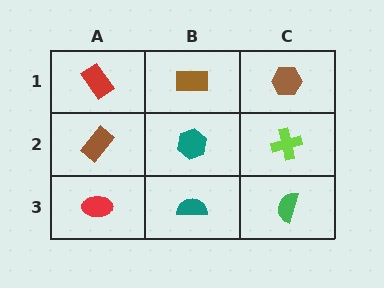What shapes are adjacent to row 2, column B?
A brown rectangle (row 1, column B), a teal semicircle (row 3, column B), a brown rectangle (row 2, column A), a lime cross (row 2, column C).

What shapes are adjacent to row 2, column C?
A brown hexagon (row 1, column C), a green semicircle (row 3, column C), a teal hexagon (row 2, column B).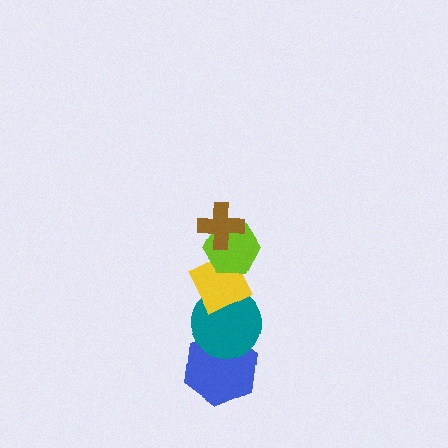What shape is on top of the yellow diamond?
The lime hexagon is on top of the yellow diamond.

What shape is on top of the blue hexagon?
The teal circle is on top of the blue hexagon.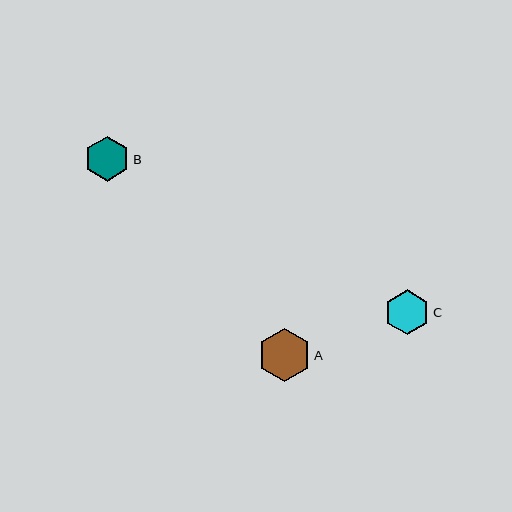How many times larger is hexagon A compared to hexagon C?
Hexagon A is approximately 1.2 times the size of hexagon C.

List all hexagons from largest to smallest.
From largest to smallest: A, C, B.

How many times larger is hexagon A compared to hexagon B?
Hexagon A is approximately 1.2 times the size of hexagon B.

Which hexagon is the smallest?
Hexagon B is the smallest with a size of approximately 45 pixels.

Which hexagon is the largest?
Hexagon A is the largest with a size of approximately 53 pixels.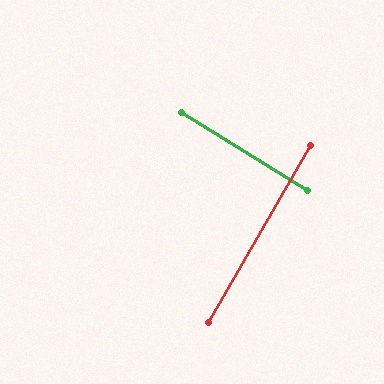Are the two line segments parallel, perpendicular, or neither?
Perpendicular — they meet at approximately 88°.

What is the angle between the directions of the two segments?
Approximately 88 degrees.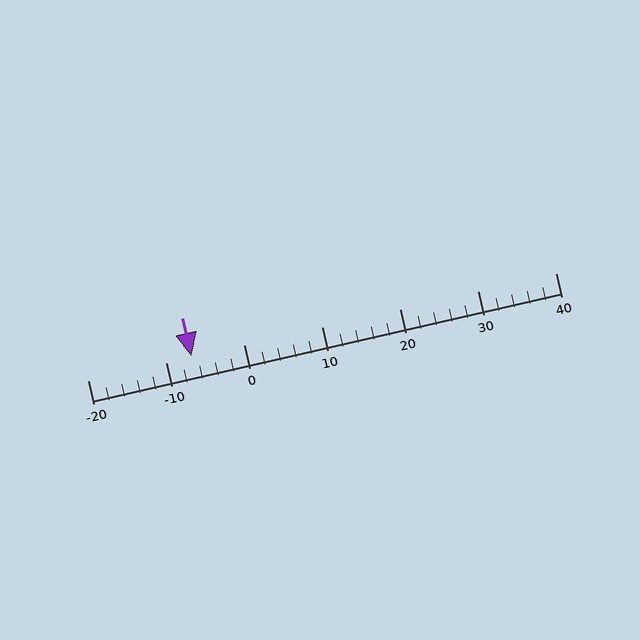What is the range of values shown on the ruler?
The ruler shows values from -20 to 40.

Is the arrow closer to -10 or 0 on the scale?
The arrow is closer to -10.